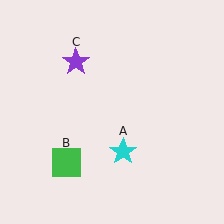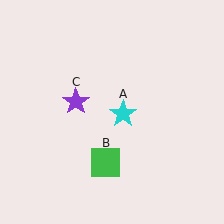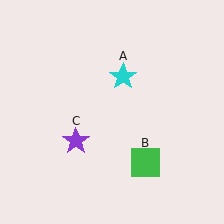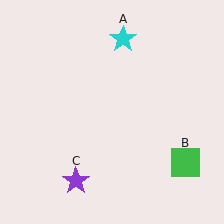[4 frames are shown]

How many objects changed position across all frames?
3 objects changed position: cyan star (object A), green square (object B), purple star (object C).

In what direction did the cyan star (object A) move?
The cyan star (object A) moved up.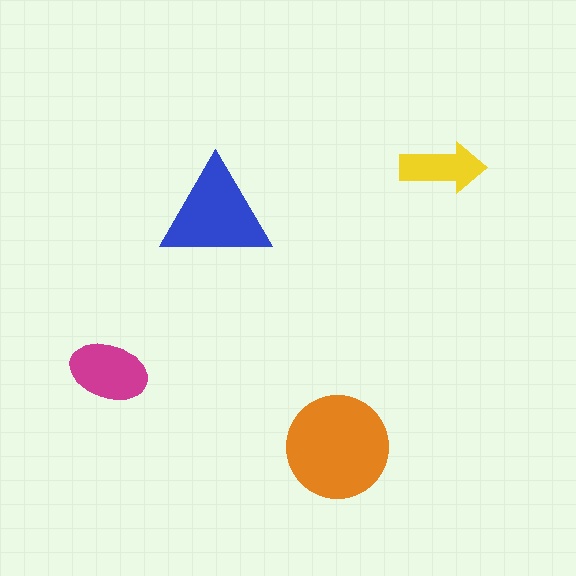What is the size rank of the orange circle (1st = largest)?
1st.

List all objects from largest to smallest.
The orange circle, the blue triangle, the magenta ellipse, the yellow arrow.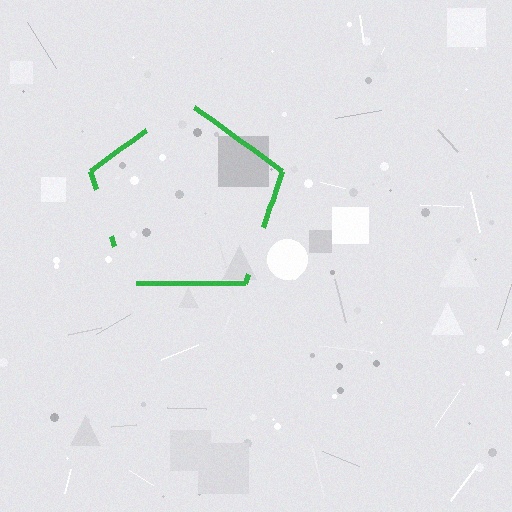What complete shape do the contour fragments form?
The contour fragments form a pentagon.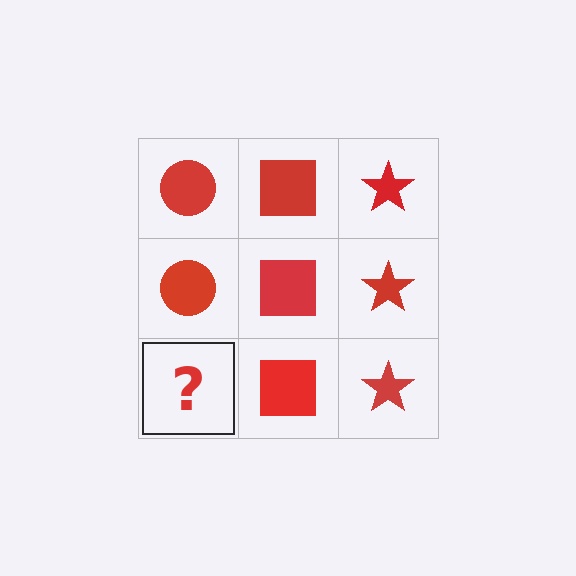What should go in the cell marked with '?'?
The missing cell should contain a red circle.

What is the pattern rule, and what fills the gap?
The rule is that each column has a consistent shape. The gap should be filled with a red circle.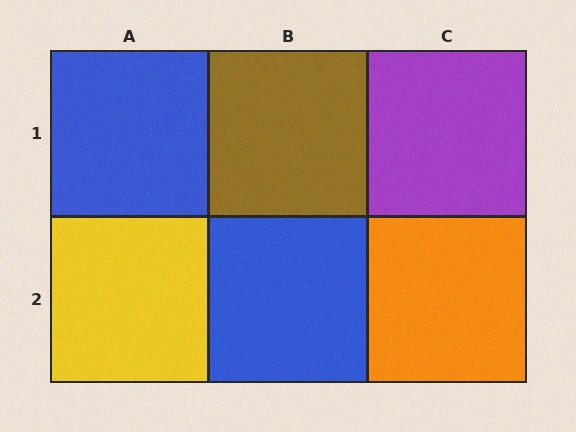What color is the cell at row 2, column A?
Yellow.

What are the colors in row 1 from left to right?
Blue, brown, purple.